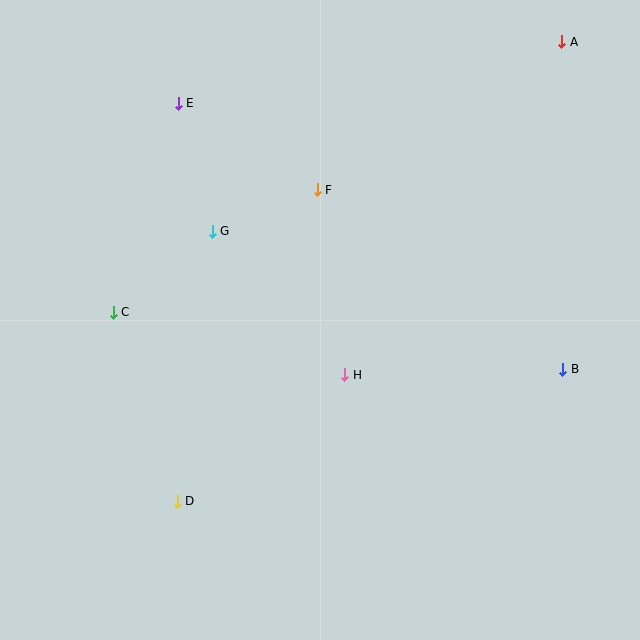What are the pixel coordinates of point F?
Point F is at (317, 190).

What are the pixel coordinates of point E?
Point E is at (178, 103).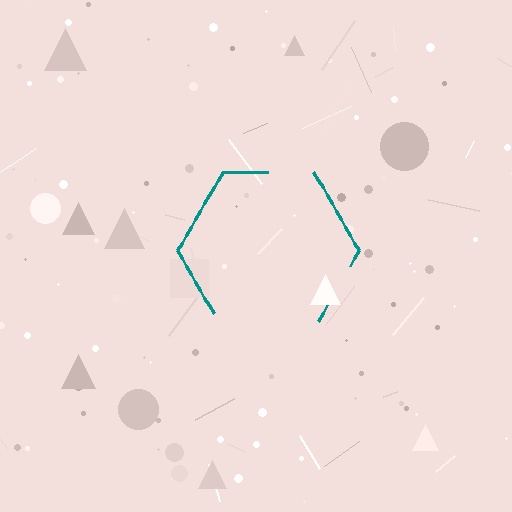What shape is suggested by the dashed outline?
The dashed outline suggests a hexagon.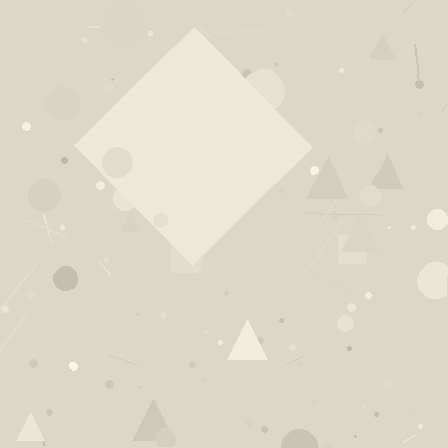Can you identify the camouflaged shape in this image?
The camouflaged shape is a diamond.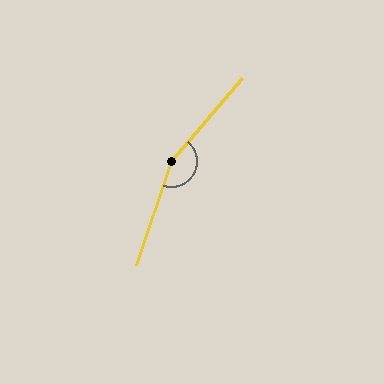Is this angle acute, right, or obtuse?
It is obtuse.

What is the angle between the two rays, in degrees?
Approximately 158 degrees.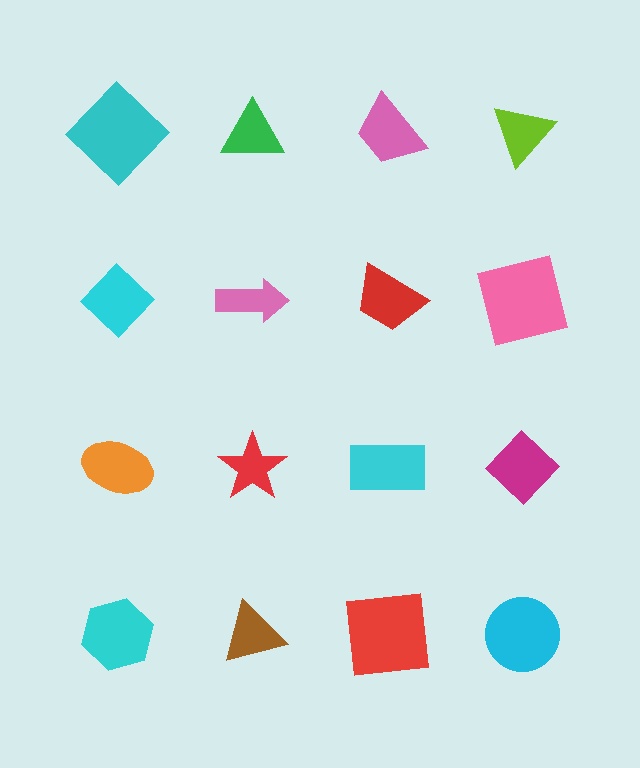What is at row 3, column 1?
An orange ellipse.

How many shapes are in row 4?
4 shapes.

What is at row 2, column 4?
A pink square.